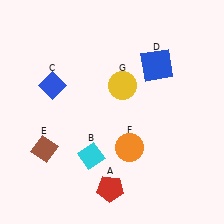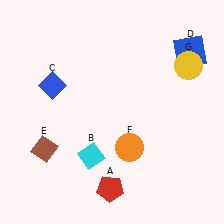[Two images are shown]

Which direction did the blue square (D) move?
The blue square (D) moved right.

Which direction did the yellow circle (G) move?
The yellow circle (G) moved right.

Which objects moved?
The objects that moved are: the blue square (D), the yellow circle (G).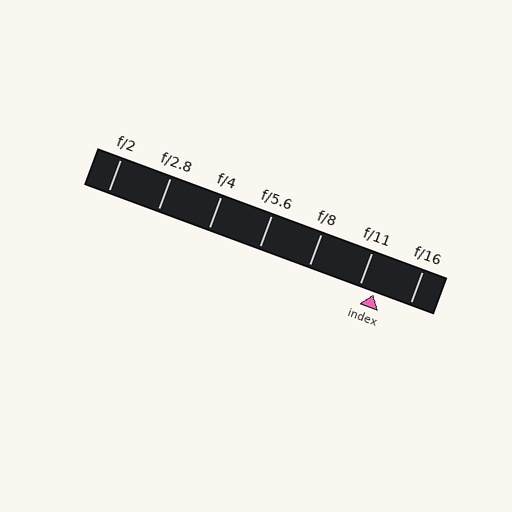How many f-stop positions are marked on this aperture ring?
There are 7 f-stop positions marked.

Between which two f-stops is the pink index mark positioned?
The index mark is between f/11 and f/16.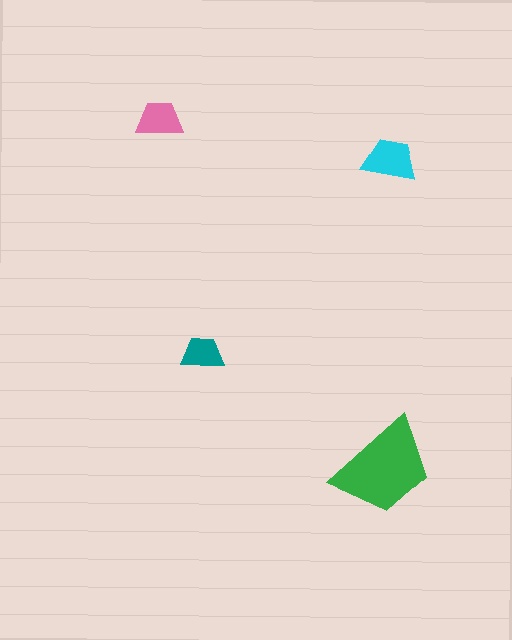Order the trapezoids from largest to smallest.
the green one, the cyan one, the pink one, the teal one.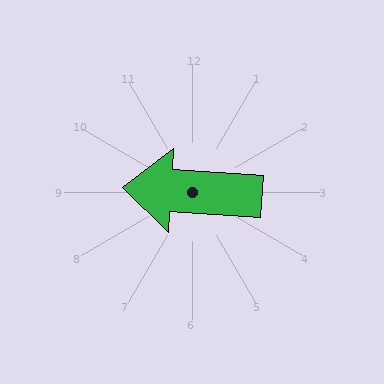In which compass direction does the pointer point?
West.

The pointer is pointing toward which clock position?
Roughly 9 o'clock.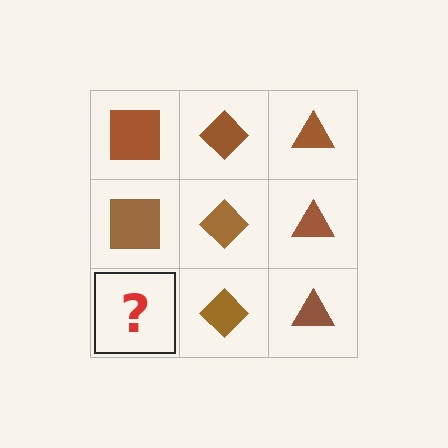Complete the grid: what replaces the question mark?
The question mark should be replaced with a brown square.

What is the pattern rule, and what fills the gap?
The rule is that each column has a consistent shape. The gap should be filled with a brown square.